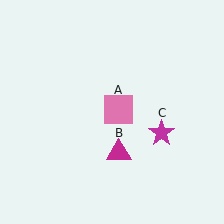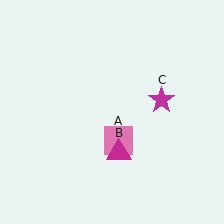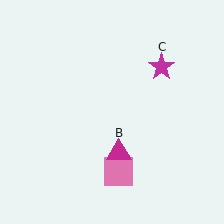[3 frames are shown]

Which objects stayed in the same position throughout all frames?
Magenta triangle (object B) remained stationary.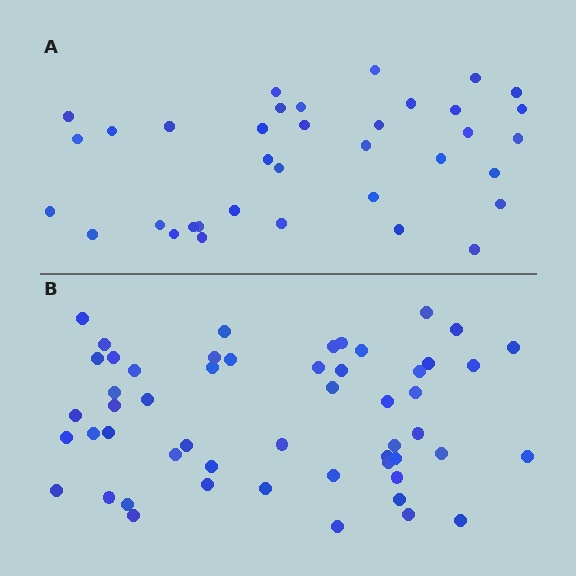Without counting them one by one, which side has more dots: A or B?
Region B (the bottom region) has more dots.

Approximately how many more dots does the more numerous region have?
Region B has approximately 15 more dots than region A.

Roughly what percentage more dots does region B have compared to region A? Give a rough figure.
About 45% more.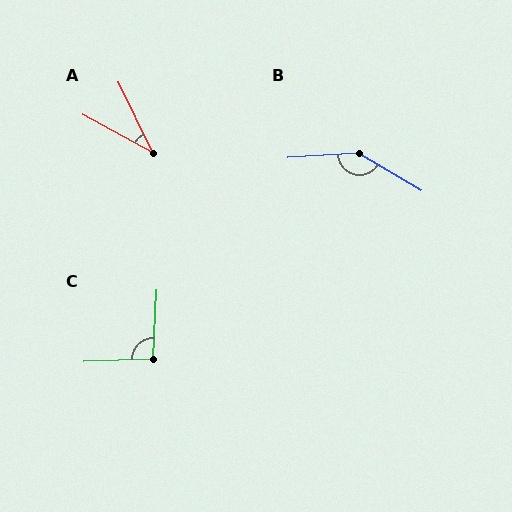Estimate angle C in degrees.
Approximately 95 degrees.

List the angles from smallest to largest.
A (35°), C (95°), B (146°).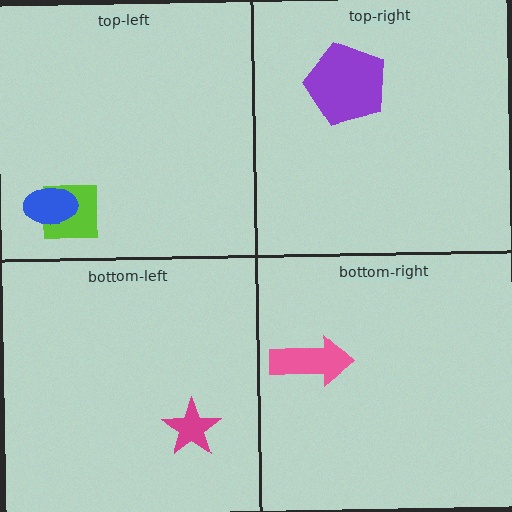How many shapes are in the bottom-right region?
1.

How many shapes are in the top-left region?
2.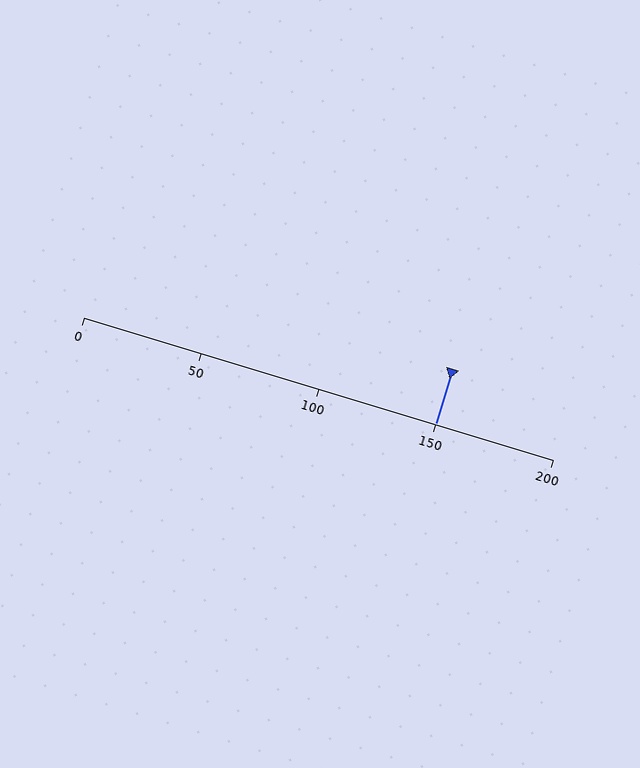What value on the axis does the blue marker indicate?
The marker indicates approximately 150.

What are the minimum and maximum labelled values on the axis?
The axis runs from 0 to 200.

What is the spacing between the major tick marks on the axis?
The major ticks are spaced 50 apart.